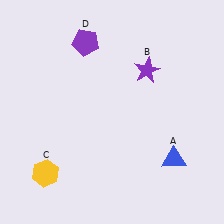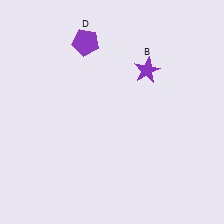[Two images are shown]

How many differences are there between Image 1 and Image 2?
There are 2 differences between the two images.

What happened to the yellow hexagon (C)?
The yellow hexagon (C) was removed in Image 2. It was in the bottom-left area of Image 1.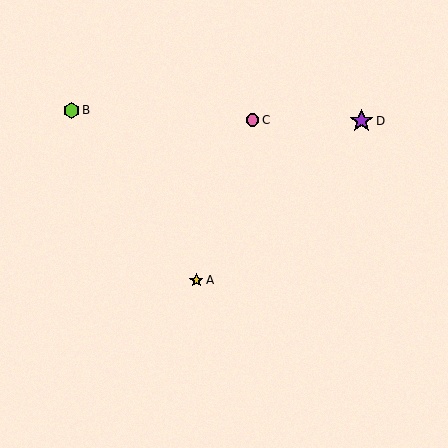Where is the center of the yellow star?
The center of the yellow star is at (196, 280).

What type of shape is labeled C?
Shape C is a pink circle.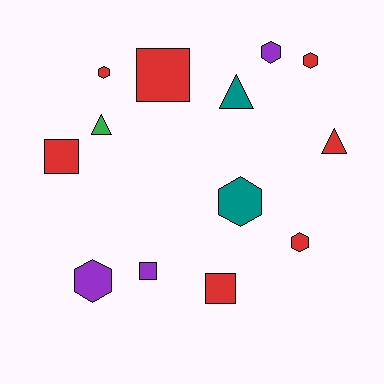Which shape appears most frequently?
Hexagon, with 6 objects.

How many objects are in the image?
There are 13 objects.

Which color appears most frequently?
Red, with 7 objects.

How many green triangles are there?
There is 1 green triangle.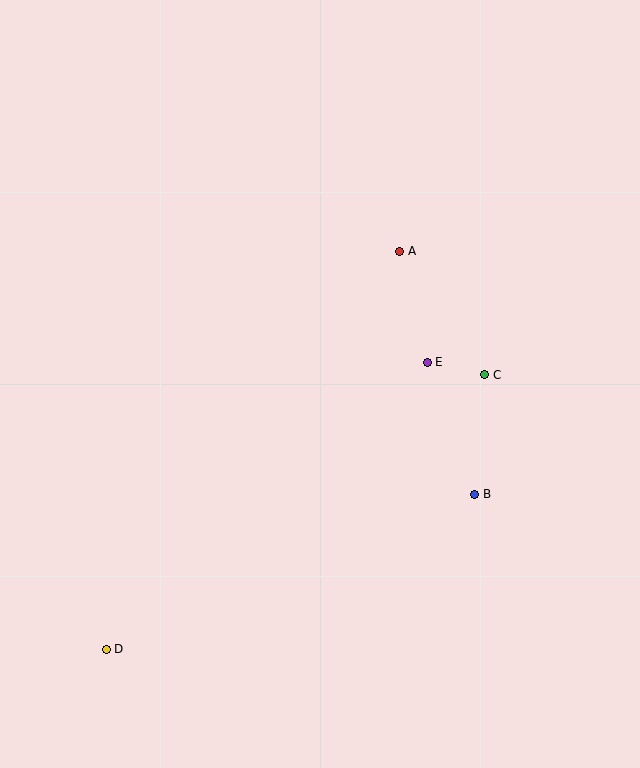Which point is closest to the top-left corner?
Point A is closest to the top-left corner.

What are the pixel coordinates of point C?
Point C is at (485, 375).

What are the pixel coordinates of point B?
Point B is at (475, 494).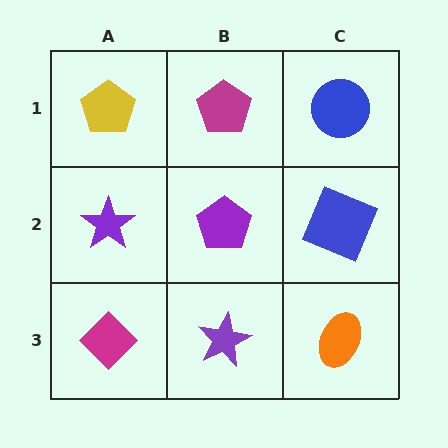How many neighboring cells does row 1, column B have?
3.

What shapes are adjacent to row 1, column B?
A purple pentagon (row 2, column B), a yellow pentagon (row 1, column A), a blue circle (row 1, column C).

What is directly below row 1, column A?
A purple star.